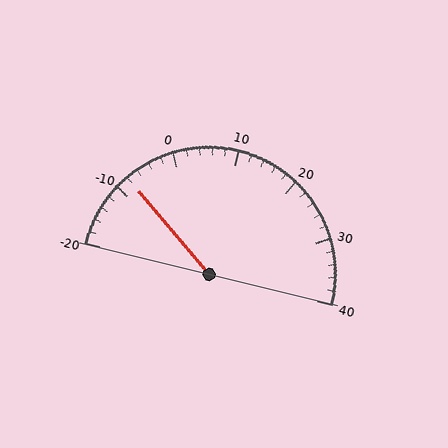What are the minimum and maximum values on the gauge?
The gauge ranges from -20 to 40.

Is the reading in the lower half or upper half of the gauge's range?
The reading is in the lower half of the range (-20 to 40).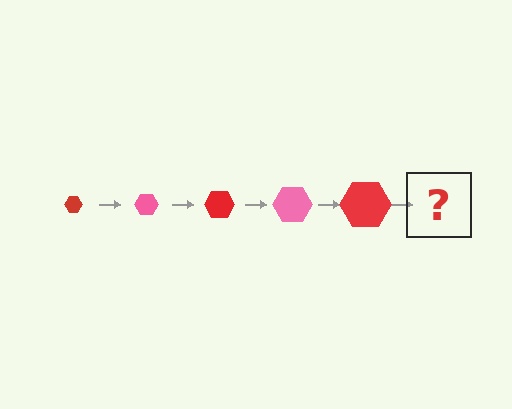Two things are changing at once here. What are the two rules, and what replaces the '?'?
The two rules are that the hexagon grows larger each step and the color cycles through red and pink. The '?' should be a pink hexagon, larger than the previous one.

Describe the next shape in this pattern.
It should be a pink hexagon, larger than the previous one.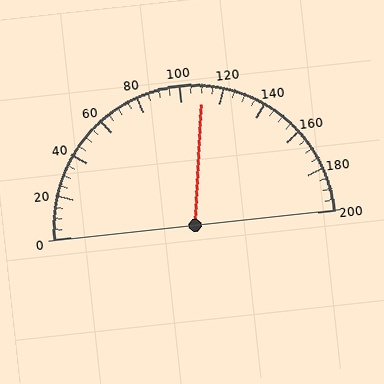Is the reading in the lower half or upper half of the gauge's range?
The reading is in the upper half of the range (0 to 200).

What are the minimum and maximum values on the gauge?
The gauge ranges from 0 to 200.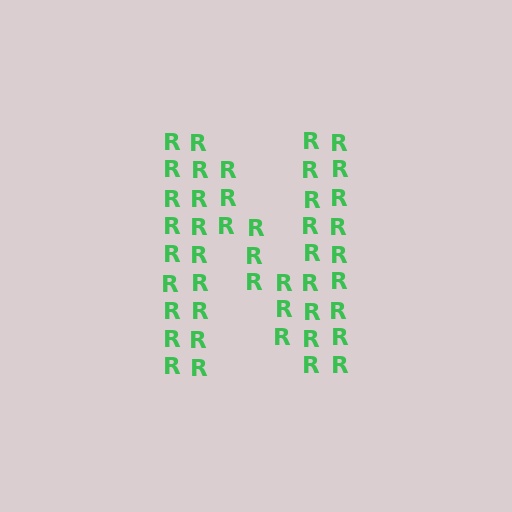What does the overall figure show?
The overall figure shows the letter N.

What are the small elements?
The small elements are letter R's.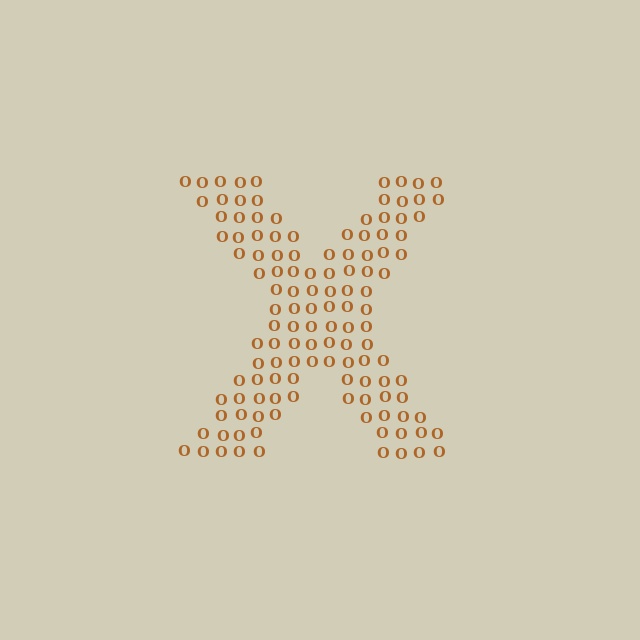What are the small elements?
The small elements are letter O's.